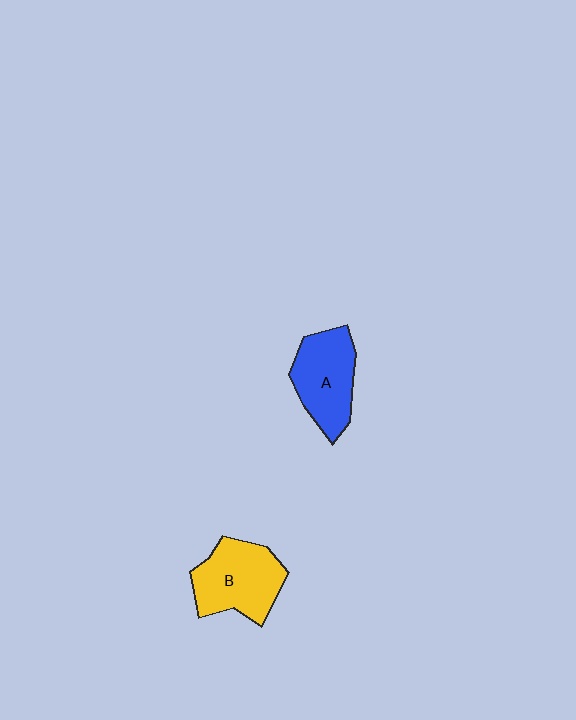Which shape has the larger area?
Shape B (yellow).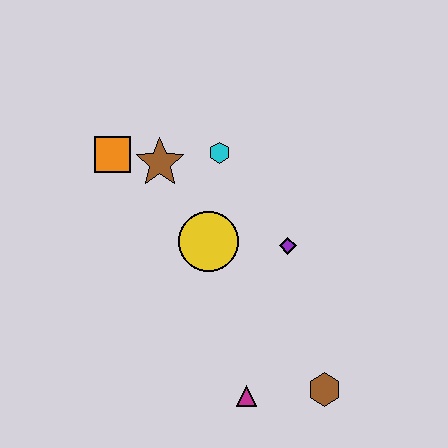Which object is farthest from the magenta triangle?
The orange square is farthest from the magenta triangle.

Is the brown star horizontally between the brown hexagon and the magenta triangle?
No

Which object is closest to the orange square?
The brown star is closest to the orange square.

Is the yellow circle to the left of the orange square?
No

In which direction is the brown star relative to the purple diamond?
The brown star is to the left of the purple diamond.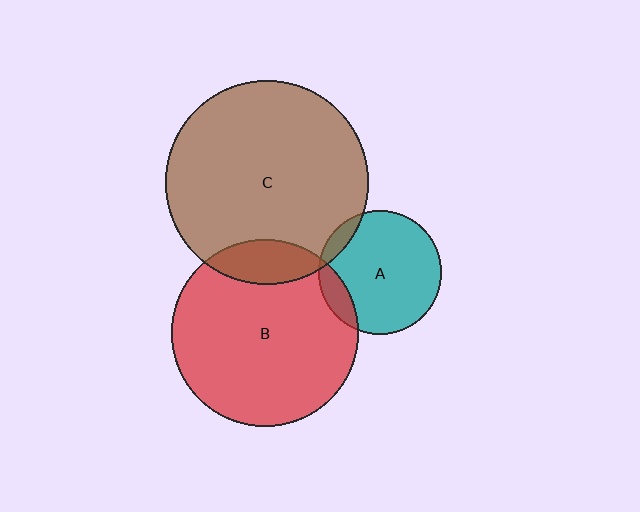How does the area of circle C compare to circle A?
Approximately 2.7 times.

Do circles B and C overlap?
Yes.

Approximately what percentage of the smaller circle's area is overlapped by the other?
Approximately 15%.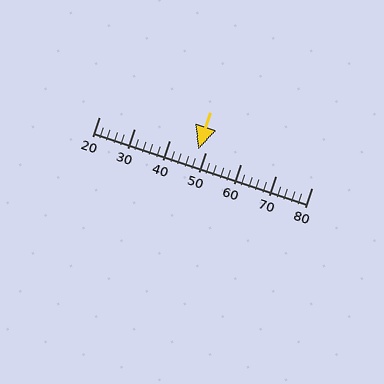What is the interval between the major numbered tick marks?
The major tick marks are spaced 10 units apart.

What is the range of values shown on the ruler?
The ruler shows values from 20 to 80.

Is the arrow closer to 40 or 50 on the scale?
The arrow is closer to 50.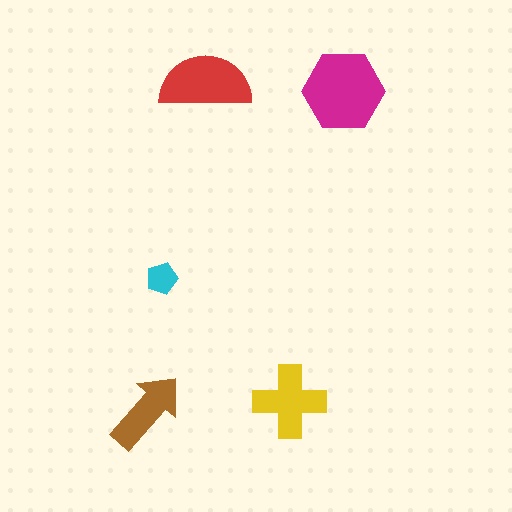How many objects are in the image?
There are 5 objects in the image.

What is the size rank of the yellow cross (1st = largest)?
3rd.